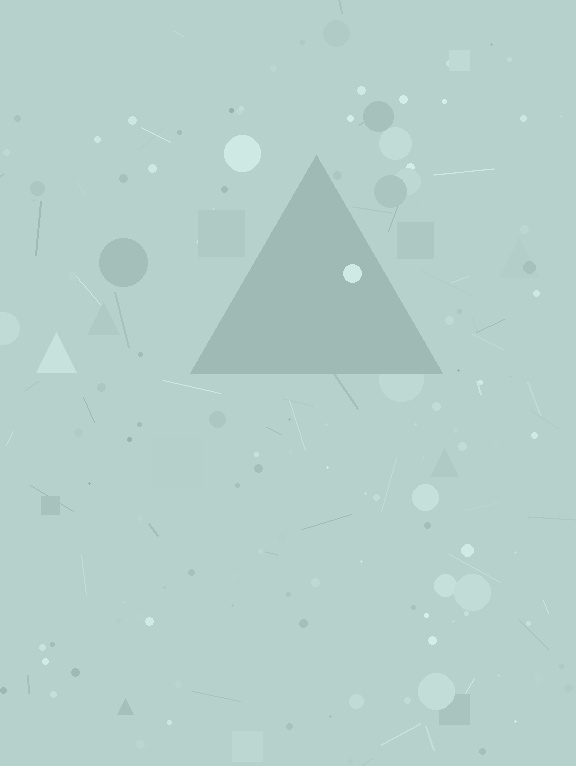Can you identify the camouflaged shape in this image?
The camouflaged shape is a triangle.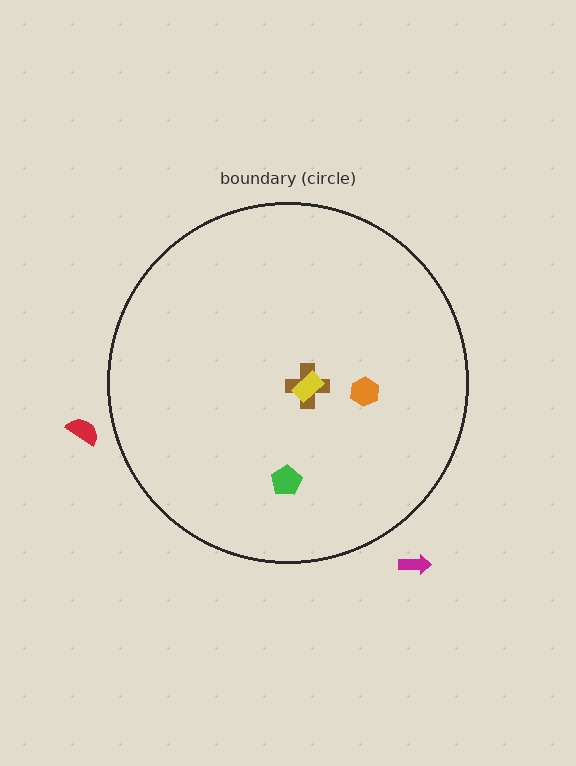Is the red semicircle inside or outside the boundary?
Outside.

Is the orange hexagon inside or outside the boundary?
Inside.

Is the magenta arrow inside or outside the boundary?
Outside.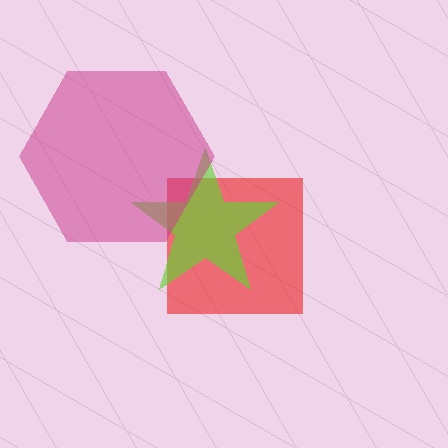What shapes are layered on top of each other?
The layered shapes are: a red square, a lime star, a magenta hexagon.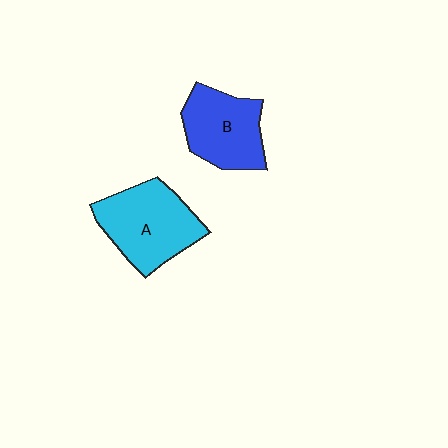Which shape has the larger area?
Shape A (cyan).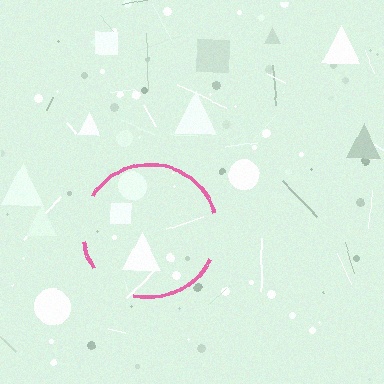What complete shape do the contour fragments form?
The contour fragments form a circle.